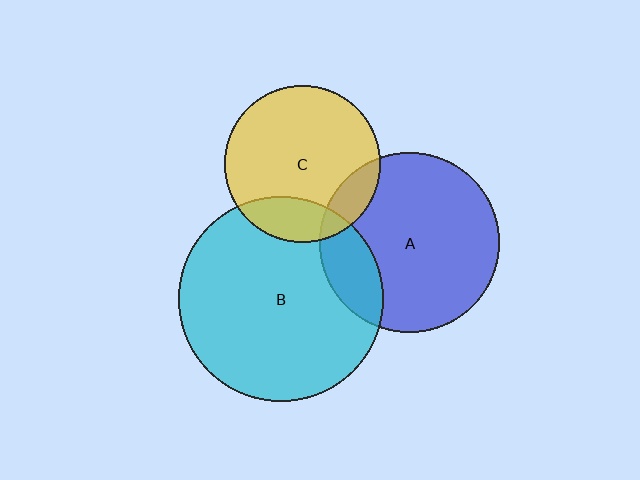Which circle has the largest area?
Circle B (cyan).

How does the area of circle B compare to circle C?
Approximately 1.7 times.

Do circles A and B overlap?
Yes.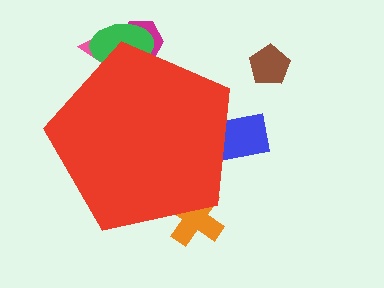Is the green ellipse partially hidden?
Yes, the green ellipse is partially hidden behind the red pentagon.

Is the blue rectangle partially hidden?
Yes, the blue rectangle is partially hidden behind the red pentagon.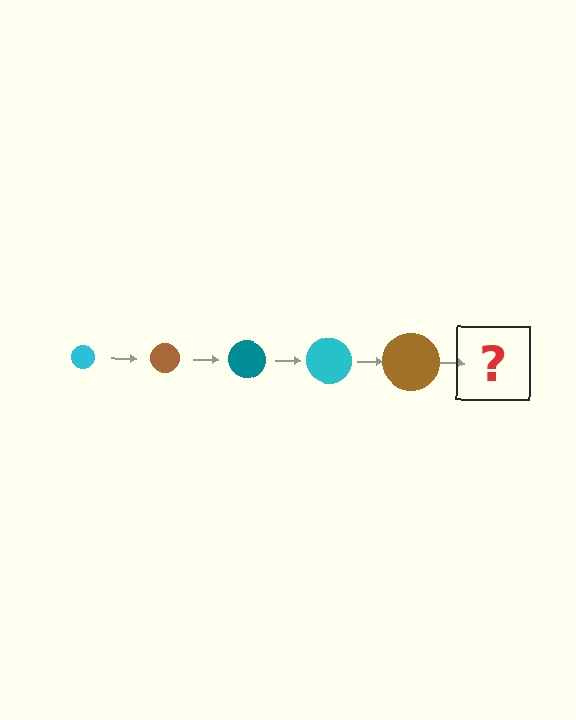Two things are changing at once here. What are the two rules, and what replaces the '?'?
The two rules are that the circle grows larger each step and the color cycles through cyan, brown, and teal. The '?' should be a teal circle, larger than the previous one.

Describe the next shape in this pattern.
It should be a teal circle, larger than the previous one.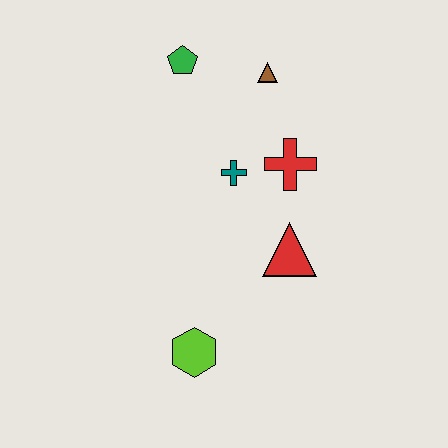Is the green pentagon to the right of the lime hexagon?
No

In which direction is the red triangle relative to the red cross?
The red triangle is below the red cross.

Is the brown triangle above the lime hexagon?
Yes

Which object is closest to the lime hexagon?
The red triangle is closest to the lime hexagon.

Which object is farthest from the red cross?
The lime hexagon is farthest from the red cross.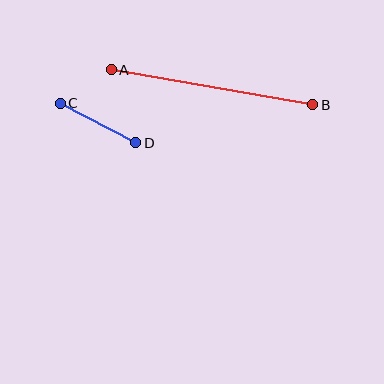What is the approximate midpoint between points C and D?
The midpoint is at approximately (98, 123) pixels.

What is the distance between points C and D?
The distance is approximately 85 pixels.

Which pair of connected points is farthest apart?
Points A and B are farthest apart.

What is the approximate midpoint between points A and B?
The midpoint is at approximately (212, 87) pixels.